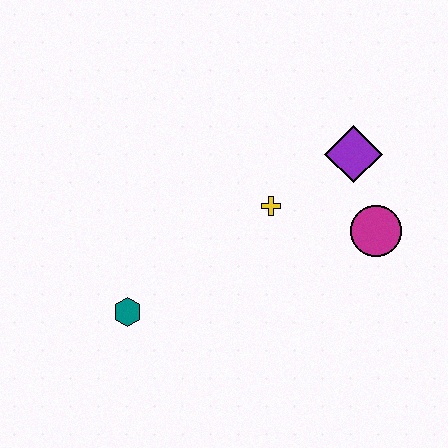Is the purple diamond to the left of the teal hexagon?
No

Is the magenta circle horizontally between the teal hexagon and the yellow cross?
No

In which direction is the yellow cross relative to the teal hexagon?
The yellow cross is to the right of the teal hexagon.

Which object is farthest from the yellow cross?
The teal hexagon is farthest from the yellow cross.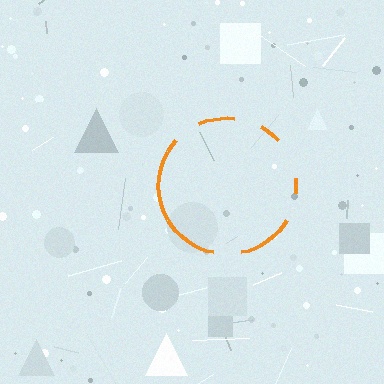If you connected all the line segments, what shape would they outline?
They would outline a circle.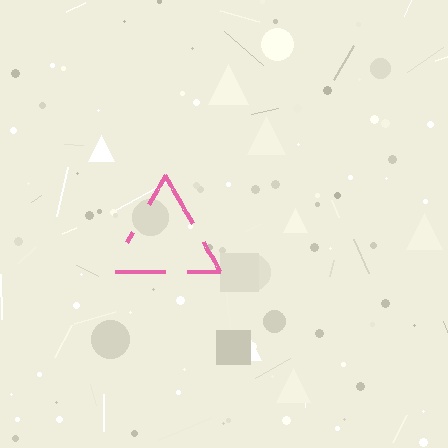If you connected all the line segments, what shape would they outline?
They would outline a triangle.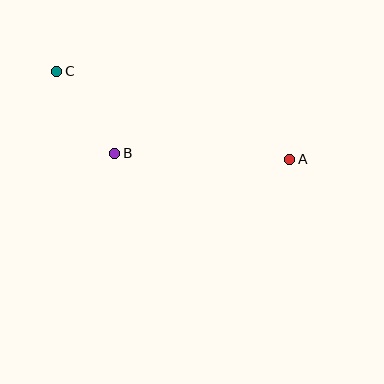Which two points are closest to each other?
Points B and C are closest to each other.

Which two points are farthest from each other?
Points A and C are farthest from each other.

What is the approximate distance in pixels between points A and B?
The distance between A and B is approximately 175 pixels.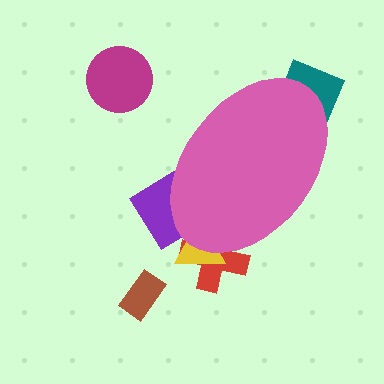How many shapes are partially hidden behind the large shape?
4 shapes are partially hidden.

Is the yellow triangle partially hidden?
Yes, the yellow triangle is partially hidden behind the pink ellipse.